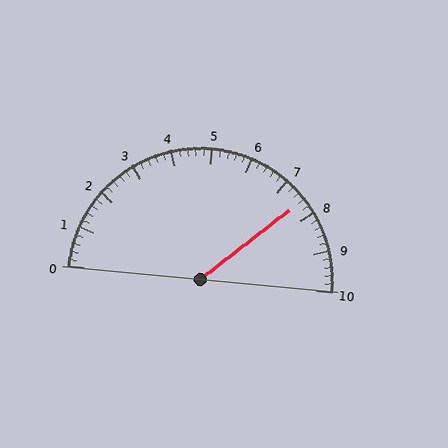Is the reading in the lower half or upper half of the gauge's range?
The reading is in the upper half of the range (0 to 10).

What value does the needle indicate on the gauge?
The needle indicates approximately 7.6.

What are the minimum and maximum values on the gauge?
The gauge ranges from 0 to 10.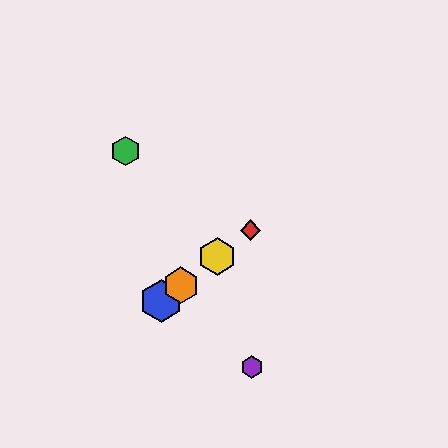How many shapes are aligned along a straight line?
4 shapes (the red diamond, the blue hexagon, the yellow hexagon, the orange hexagon) are aligned along a straight line.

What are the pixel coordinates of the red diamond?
The red diamond is at (250, 230).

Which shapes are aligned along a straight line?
The red diamond, the blue hexagon, the yellow hexagon, the orange hexagon are aligned along a straight line.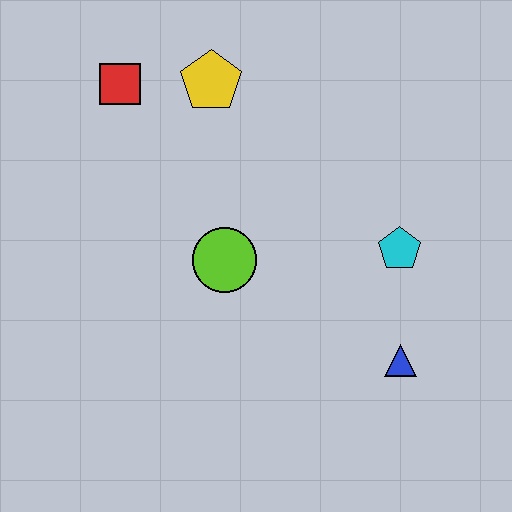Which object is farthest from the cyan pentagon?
The red square is farthest from the cyan pentagon.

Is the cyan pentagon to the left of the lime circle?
No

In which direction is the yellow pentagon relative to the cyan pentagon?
The yellow pentagon is to the left of the cyan pentagon.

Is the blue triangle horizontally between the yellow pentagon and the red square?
No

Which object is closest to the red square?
The yellow pentagon is closest to the red square.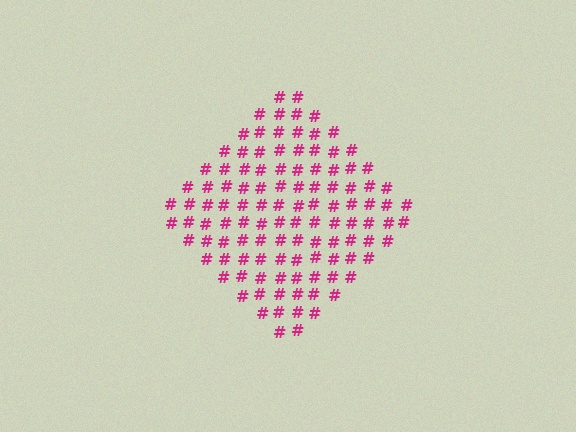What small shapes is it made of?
It is made of small hash symbols.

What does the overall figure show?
The overall figure shows a diamond.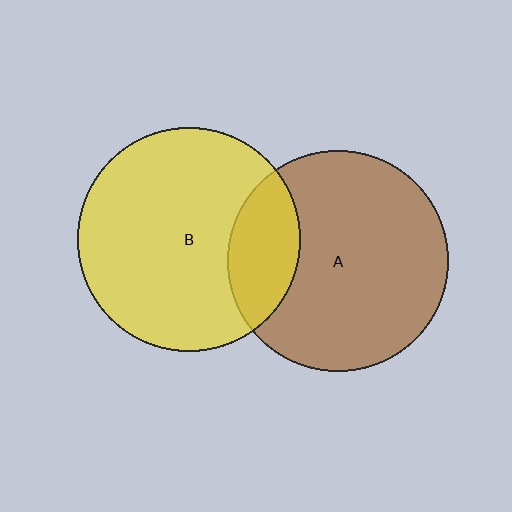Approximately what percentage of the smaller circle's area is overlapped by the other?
Approximately 20%.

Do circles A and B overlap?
Yes.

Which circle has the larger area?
Circle B (yellow).